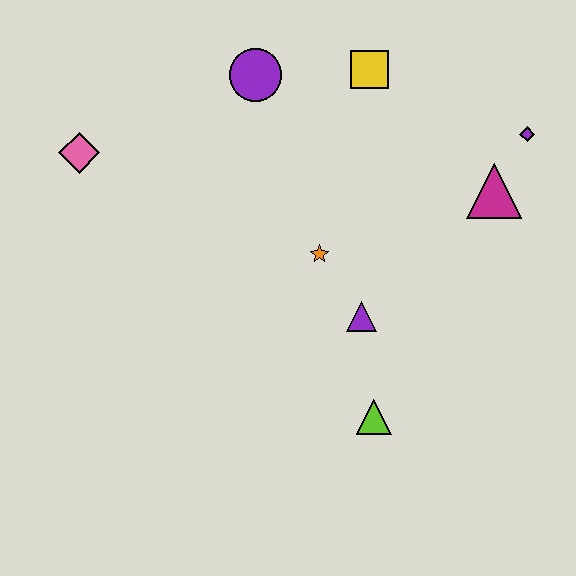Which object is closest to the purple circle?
The yellow square is closest to the purple circle.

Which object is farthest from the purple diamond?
The pink diamond is farthest from the purple diamond.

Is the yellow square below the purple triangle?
No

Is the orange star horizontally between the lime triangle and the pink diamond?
Yes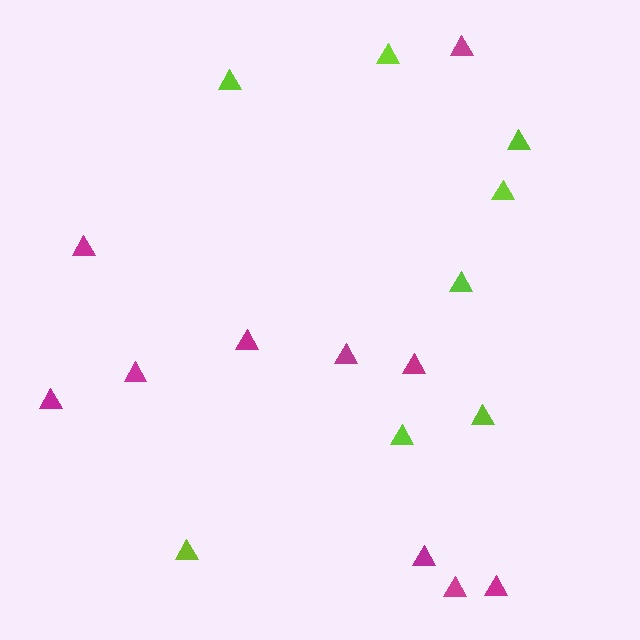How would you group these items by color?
There are 2 groups: one group of magenta triangles (10) and one group of lime triangles (8).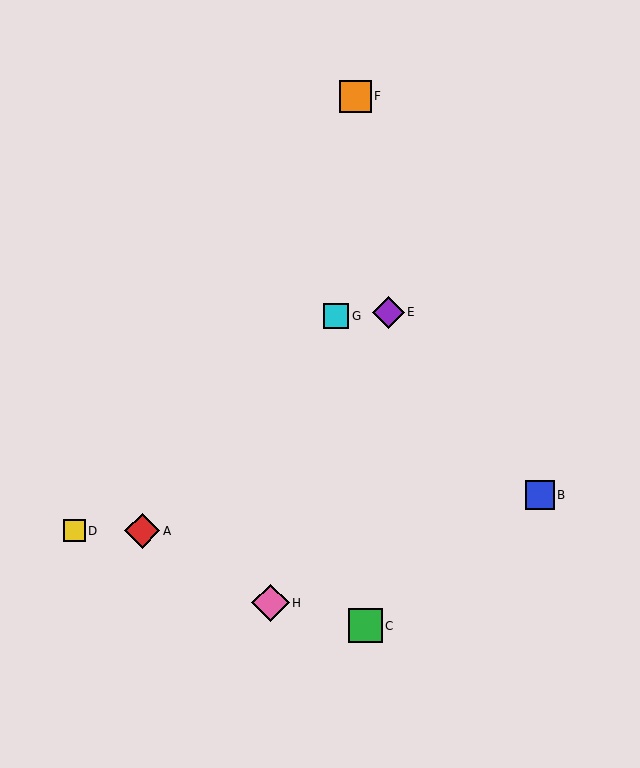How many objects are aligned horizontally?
2 objects (A, D) are aligned horizontally.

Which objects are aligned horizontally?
Objects A, D are aligned horizontally.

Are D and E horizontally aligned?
No, D is at y≈531 and E is at y≈312.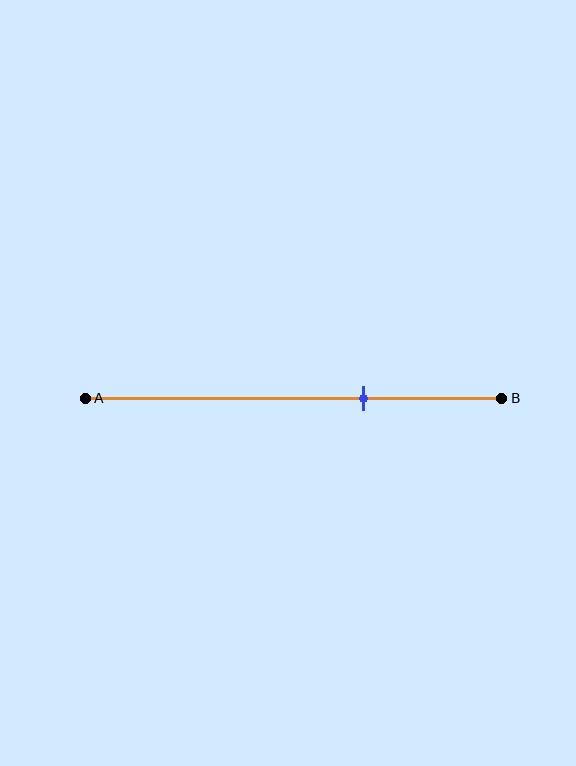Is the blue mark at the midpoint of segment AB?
No, the mark is at about 65% from A, not at the 50% midpoint.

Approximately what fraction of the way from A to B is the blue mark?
The blue mark is approximately 65% of the way from A to B.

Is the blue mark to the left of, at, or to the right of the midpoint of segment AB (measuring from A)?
The blue mark is to the right of the midpoint of segment AB.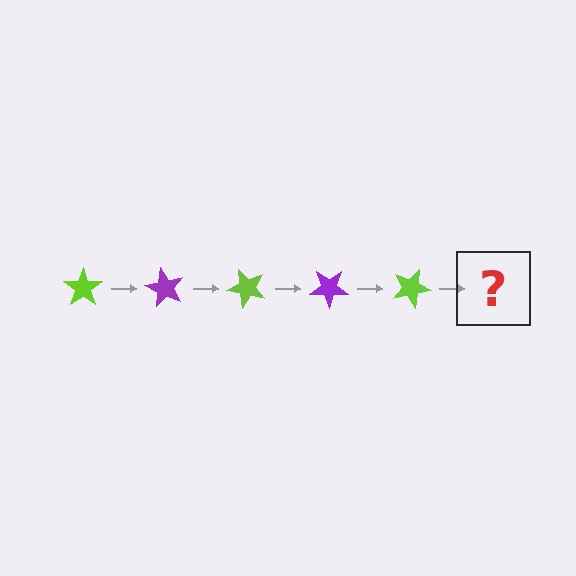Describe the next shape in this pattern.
It should be a purple star, rotated 300 degrees from the start.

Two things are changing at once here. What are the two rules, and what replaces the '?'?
The two rules are that it rotates 60 degrees each step and the color cycles through lime and purple. The '?' should be a purple star, rotated 300 degrees from the start.